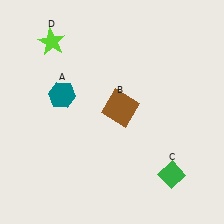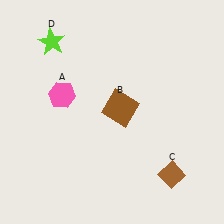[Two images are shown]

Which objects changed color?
A changed from teal to pink. C changed from green to brown.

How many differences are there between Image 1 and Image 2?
There are 2 differences between the two images.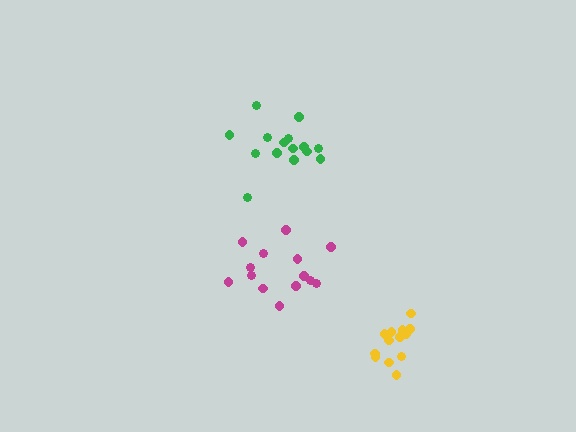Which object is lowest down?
The yellow cluster is bottommost.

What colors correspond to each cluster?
The clusters are colored: magenta, green, yellow.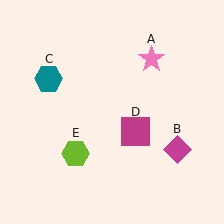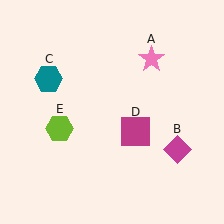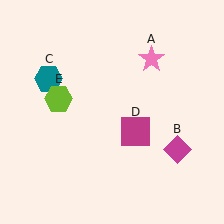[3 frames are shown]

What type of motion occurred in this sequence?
The lime hexagon (object E) rotated clockwise around the center of the scene.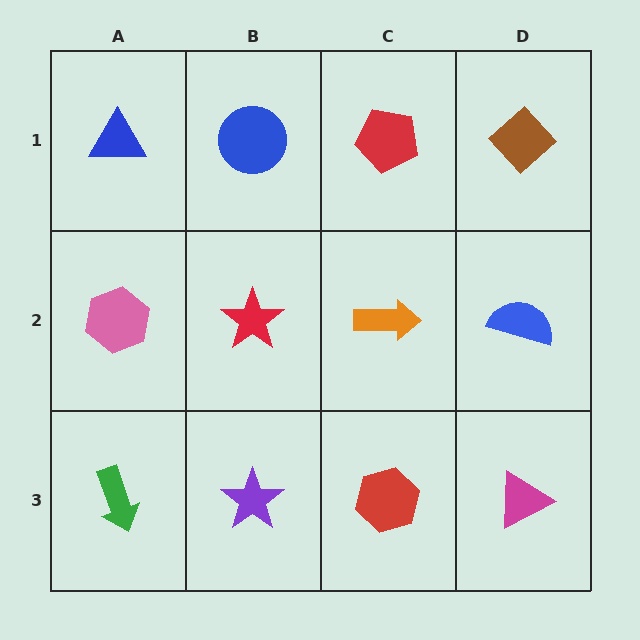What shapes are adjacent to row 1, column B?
A red star (row 2, column B), a blue triangle (row 1, column A), a red pentagon (row 1, column C).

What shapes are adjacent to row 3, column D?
A blue semicircle (row 2, column D), a red hexagon (row 3, column C).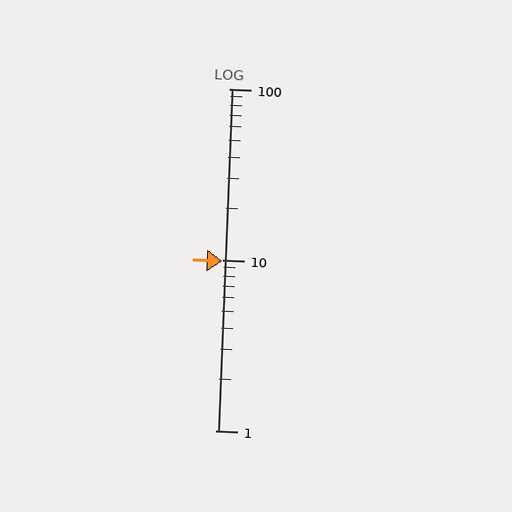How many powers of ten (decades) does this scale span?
The scale spans 2 decades, from 1 to 100.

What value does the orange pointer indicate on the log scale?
The pointer indicates approximately 9.8.